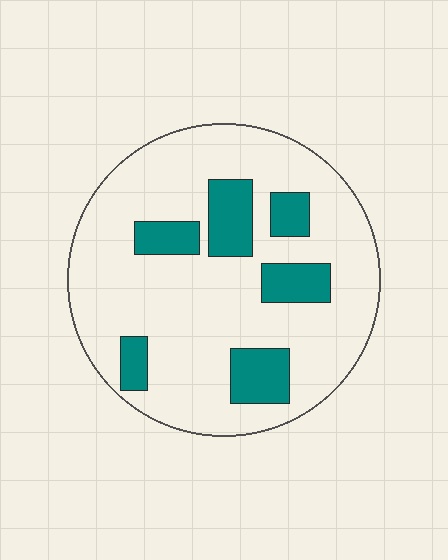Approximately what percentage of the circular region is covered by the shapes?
Approximately 20%.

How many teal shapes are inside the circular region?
6.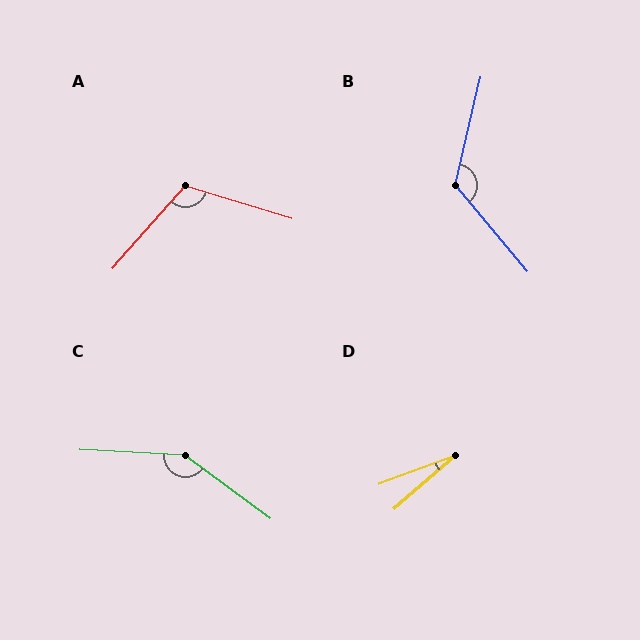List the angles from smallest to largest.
D (21°), A (114°), B (127°), C (147°).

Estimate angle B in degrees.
Approximately 127 degrees.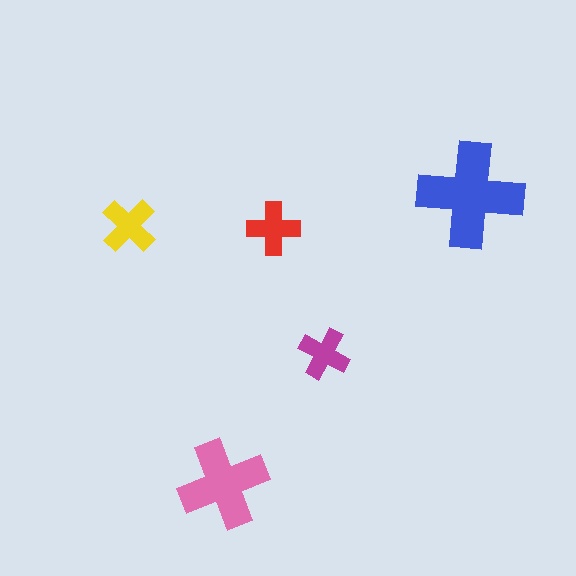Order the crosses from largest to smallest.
the blue one, the pink one, the yellow one, the red one, the magenta one.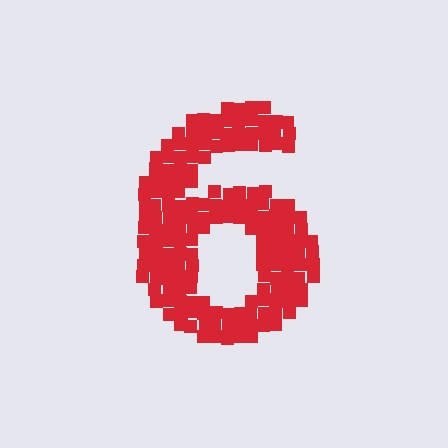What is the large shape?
The large shape is the digit 6.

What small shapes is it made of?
It is made of small squares.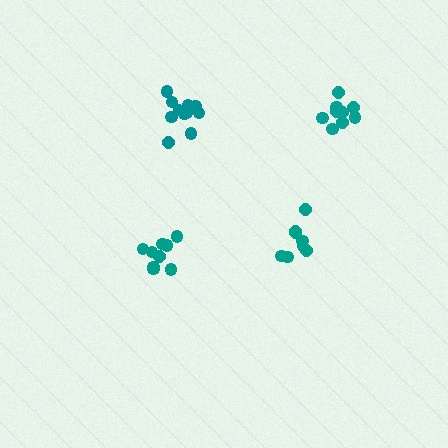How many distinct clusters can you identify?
There are 4 distinct clusters.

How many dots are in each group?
Group 1: 9 dots, Group 2: 8 dots, Group 3: 9 dots, Group 4: 11 dots (37 total).